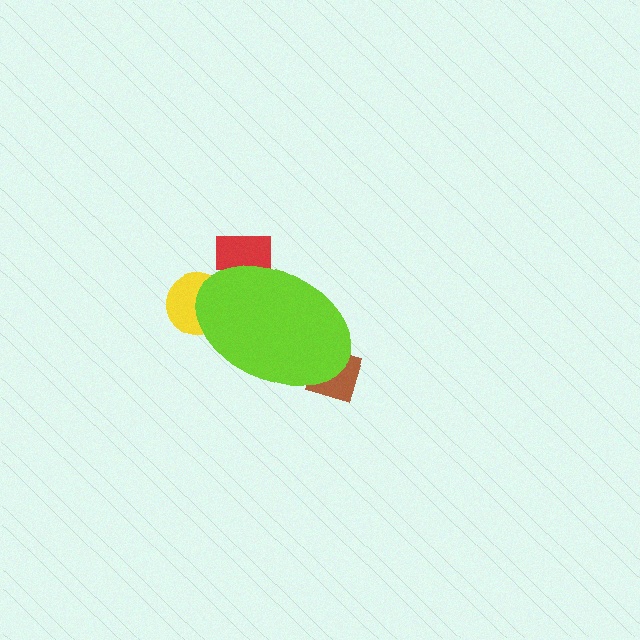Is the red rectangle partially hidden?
Yes, the red rectangle is partially hidden behind the lime ellipse.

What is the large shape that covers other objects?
A lime ellipse.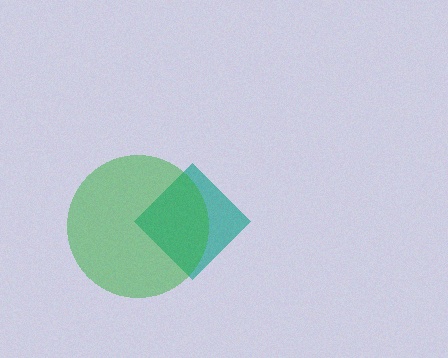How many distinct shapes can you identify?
There are 2 distinct shapes: a teal diamond, a green circle.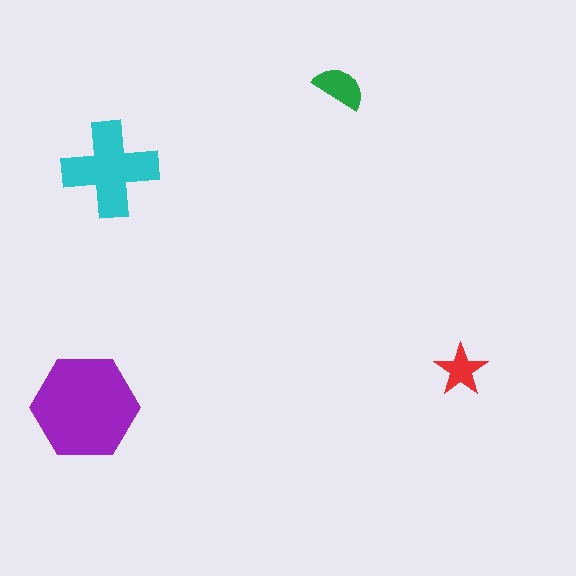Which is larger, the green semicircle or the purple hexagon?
The purple hexagon.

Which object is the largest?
The purple hexagon.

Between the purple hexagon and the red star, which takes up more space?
The purple hexagon.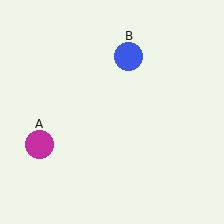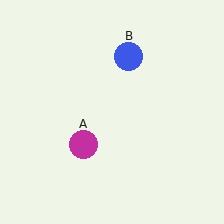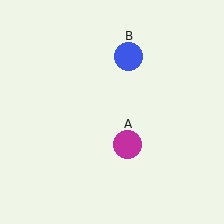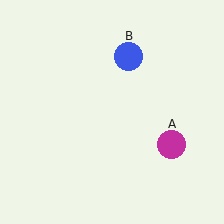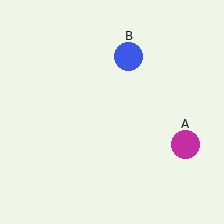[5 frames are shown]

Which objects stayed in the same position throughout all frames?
Blue circle (object B) remained stationary.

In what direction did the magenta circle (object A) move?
The magenta circle (object A) moved right.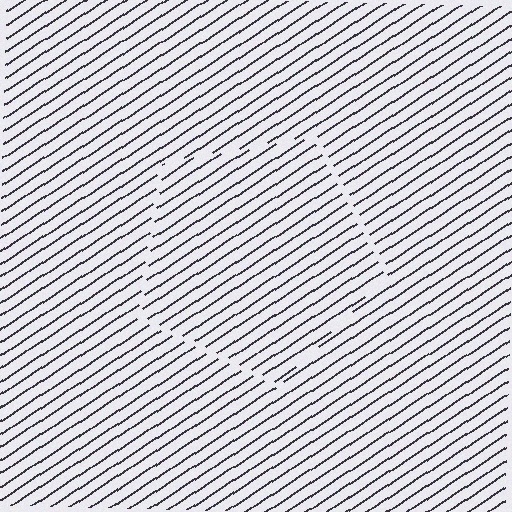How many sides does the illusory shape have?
5 sides — the line-ends trace a pentagon.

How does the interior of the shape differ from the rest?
The interior of the shape contains the same grating, shifted by half a period — the contour is defined by the phase discontinuity where line-ends from the inner and outer gratings abut.